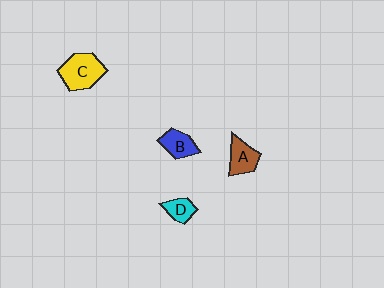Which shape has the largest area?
Shape C (yellow).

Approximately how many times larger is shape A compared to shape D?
Approximately 1.4 times.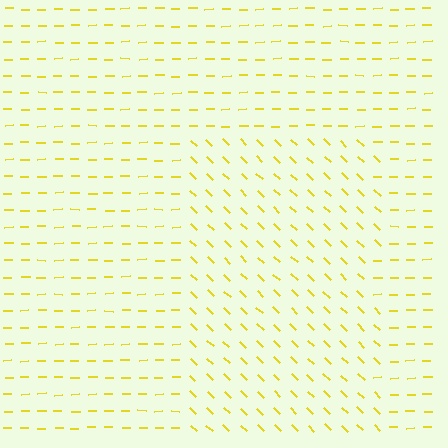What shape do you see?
I see a rectangle.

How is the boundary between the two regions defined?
The boundary is defined purely by a change in line orientation (approximately 45 degrees difference). All lines are the same color and thickness.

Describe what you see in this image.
The image is filled with small yellow line segments. A rectangle region in the image has lines oriented differently from the surrounding lines, creating a visible texture boundary.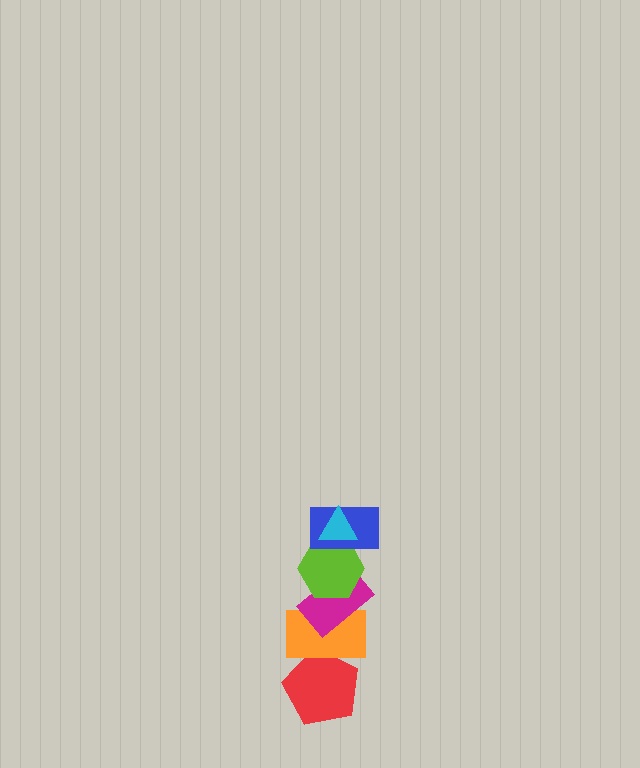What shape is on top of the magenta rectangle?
The lime hexagon is on top of the magenta rectangle.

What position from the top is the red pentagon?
The red pentagon is 6th from the top.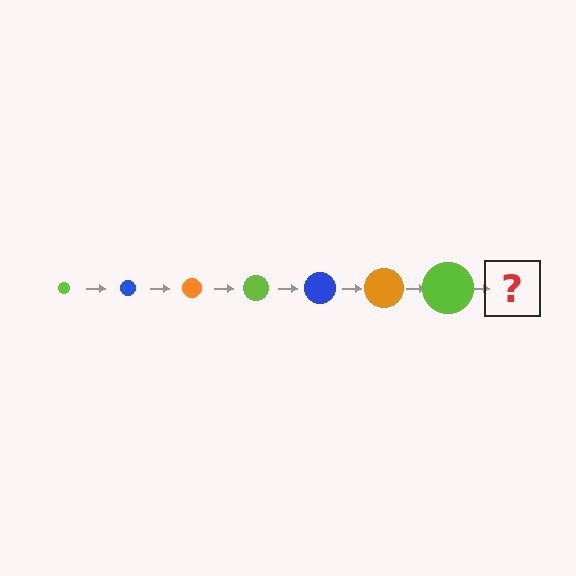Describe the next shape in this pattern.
It should be a blue circle, larger than the previous one.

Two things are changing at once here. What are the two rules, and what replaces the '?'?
The two rules are that the circle grows larger each step and the color cycles through lime, blue, and orange. The '?' should be a blue circle, larger than the previous one.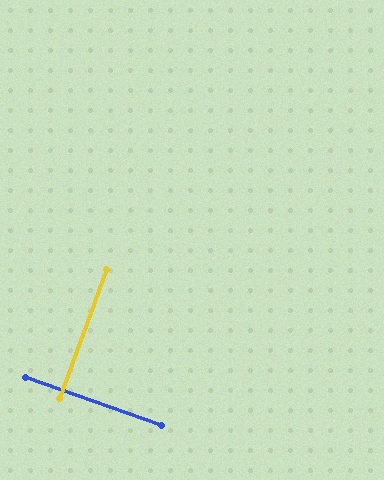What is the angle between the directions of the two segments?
Approximately 89 degrees.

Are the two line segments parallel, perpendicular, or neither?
Perpendicular — they meet at approximately 89°.